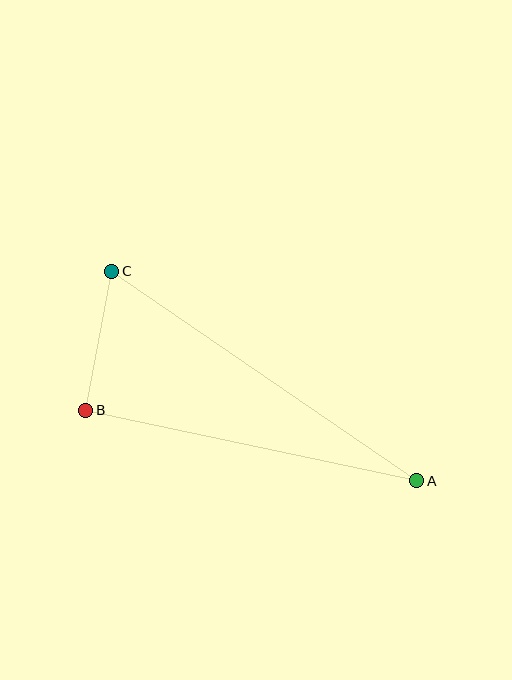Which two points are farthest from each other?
Points A and C are farthest from each other.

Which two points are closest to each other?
Points B and C are closest to each other.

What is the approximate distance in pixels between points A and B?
The distance between A and B is approximately 338 pixels.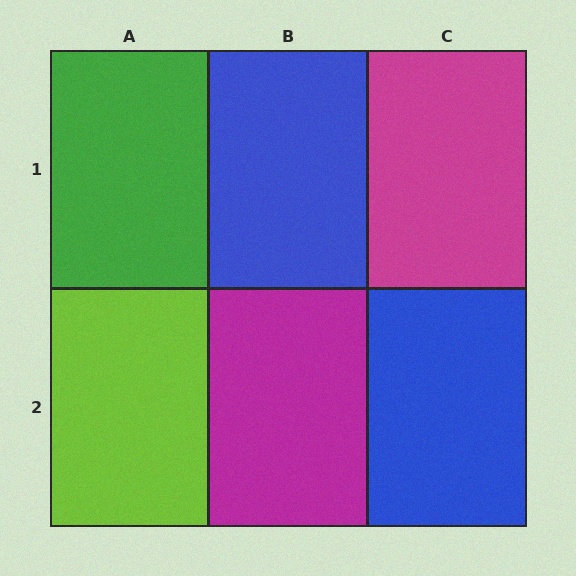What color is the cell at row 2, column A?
Lime.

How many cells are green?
1 cell is green.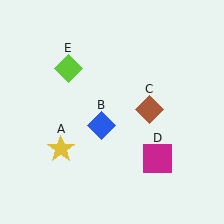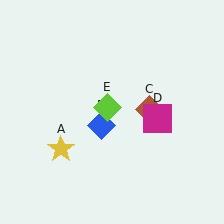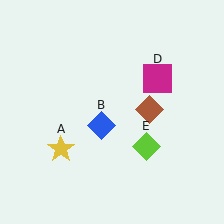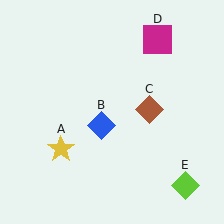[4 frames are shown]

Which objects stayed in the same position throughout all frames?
Yellow star (object A) and blue diamond (object B) and brown diamond (object C) remained stationary.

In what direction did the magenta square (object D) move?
The magenta square (object D) moved up.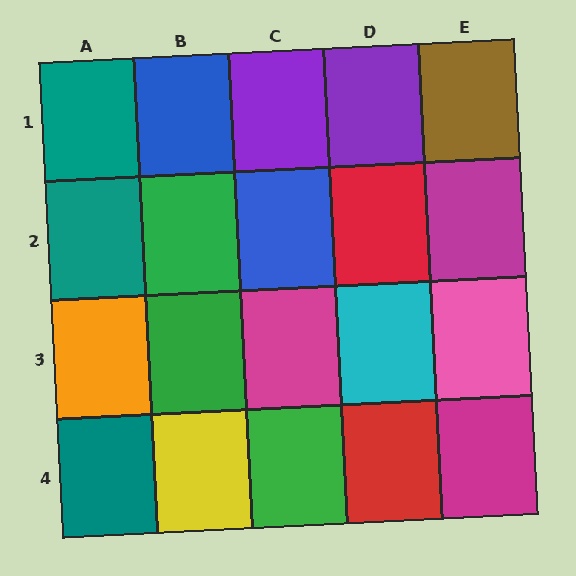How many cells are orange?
1 cell is orange.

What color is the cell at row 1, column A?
Teal.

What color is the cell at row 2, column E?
Magenta.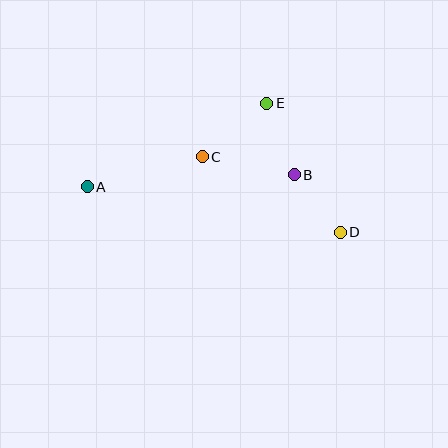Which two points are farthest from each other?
Points A and D are farthest from each other.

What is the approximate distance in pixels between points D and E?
The distance between D and E is approximately 149 pixels.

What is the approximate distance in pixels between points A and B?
The distance between A and B is approximately 207 pixels.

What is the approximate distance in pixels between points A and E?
The distance between A and E is approximately 198 pixels.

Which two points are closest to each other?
Points B and D are closest to each other.